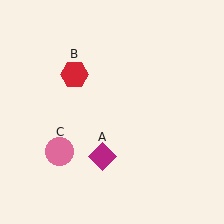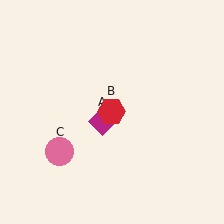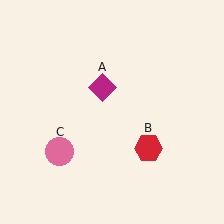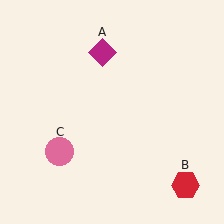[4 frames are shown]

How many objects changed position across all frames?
2 objects changed position: magenta diamond (object A), red hexagon (object B).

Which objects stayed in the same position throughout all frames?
Pink circle (object C) remained stationary.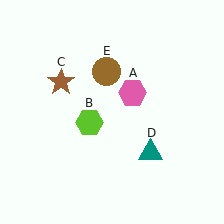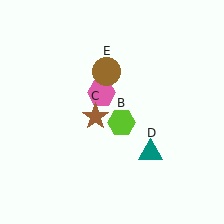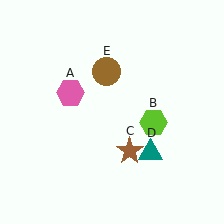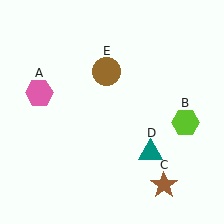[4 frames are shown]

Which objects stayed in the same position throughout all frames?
Teal triangle (object D) and brown circle (object E) remained stationary.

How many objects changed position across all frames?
3 objects changed position: pink hexagon (object A), lime hexagon (object B), brown star (object C).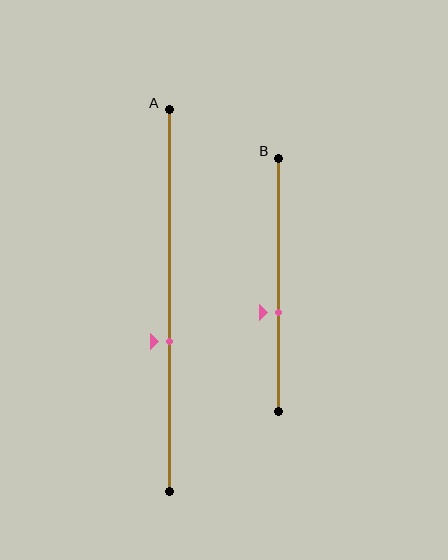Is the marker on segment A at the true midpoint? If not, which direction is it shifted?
No, the marker on segment A is shifted downward by about 11% of the segment length.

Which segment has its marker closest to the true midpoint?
Segment A has its marker closest to the true midpoint.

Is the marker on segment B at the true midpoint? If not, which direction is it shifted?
No, the marker on segment B is shifted downward by about 11% of the segment length.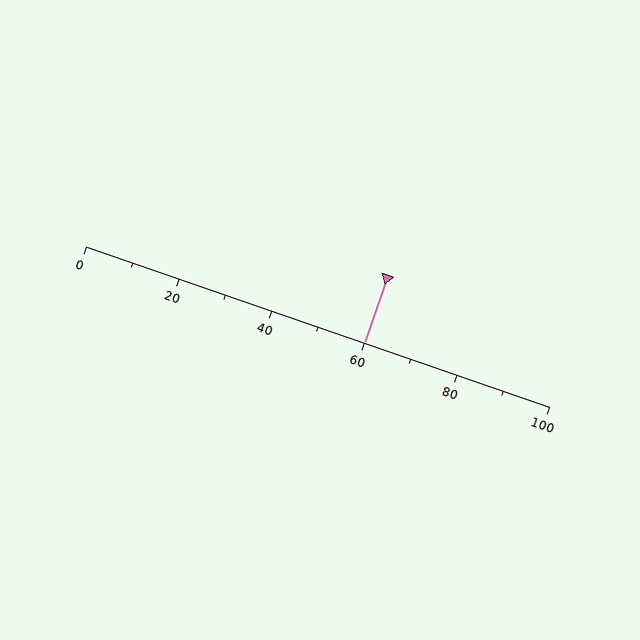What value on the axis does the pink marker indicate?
The marker indicates approximately 60.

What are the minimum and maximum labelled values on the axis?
The axis runs from 0 to 100.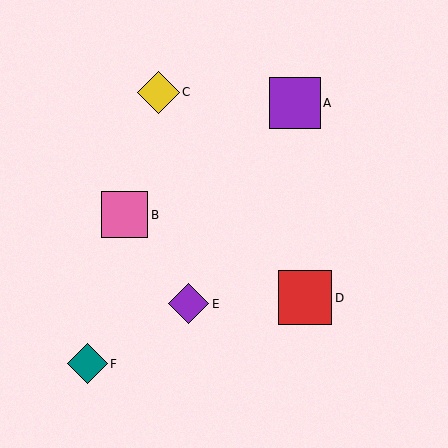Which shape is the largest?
The red square (labeled D) is the largest.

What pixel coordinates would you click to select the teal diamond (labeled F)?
Click at (87, 364) to select the teal diamond F.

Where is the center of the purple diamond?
The center of the purple diamond is at (189, 304).